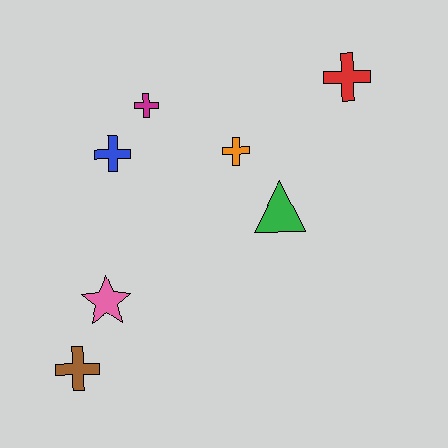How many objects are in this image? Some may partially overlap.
There are 7 objects.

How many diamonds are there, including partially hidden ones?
There are no diamonds.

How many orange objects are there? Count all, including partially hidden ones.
There is 1 orange object.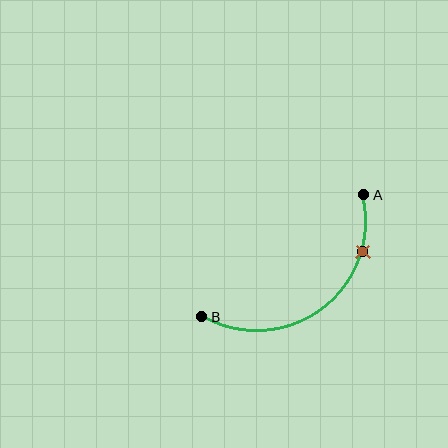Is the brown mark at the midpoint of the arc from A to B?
No. The brown mark lies on the arc but is closer to endpoint A. The arc midpoint would be at the point on the curve equidistant along the arc from both A and B.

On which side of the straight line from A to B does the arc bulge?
The arc bulges below and to the right of the straight line connecting A and B.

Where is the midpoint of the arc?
The arc midpoint is the point on the curve farthest from the straight line joining A and B. It sits below and to the right of that line.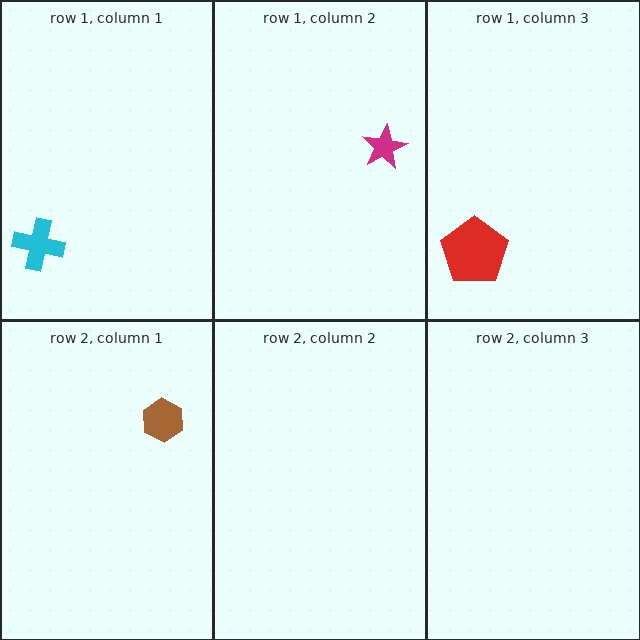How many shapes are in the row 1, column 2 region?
1.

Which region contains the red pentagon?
The row 1, column 3 region.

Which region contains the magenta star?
The row 1, column 2 region.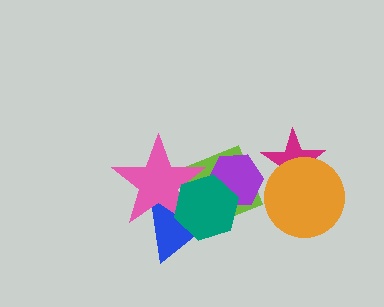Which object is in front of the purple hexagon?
The teal hexagon is in front of the purple hexagon.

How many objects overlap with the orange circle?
1 object overlaps with the orange circle.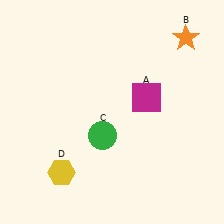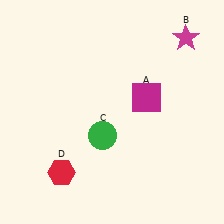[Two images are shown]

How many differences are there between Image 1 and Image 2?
There are 2 differences between the two images.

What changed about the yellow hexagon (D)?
In Image 1, D is yellow. In Image 2, it changed to red.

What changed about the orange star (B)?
In Image 1, B is orange. In Image 2, it changed to magenta.